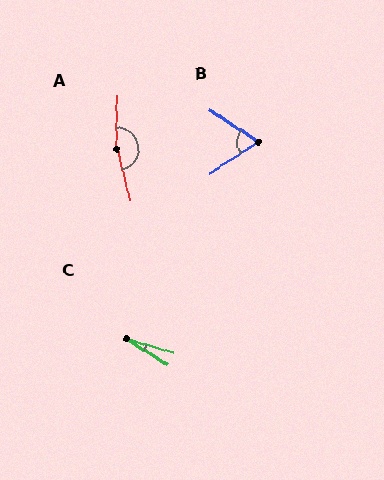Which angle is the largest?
A, at approximately 165 degrees.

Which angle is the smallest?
C, at approximately 16 degrees.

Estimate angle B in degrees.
Approximately 66 degrees.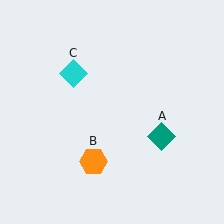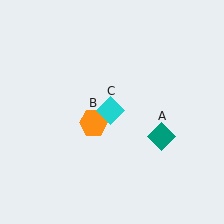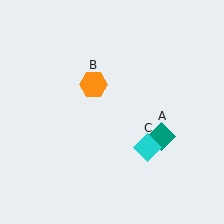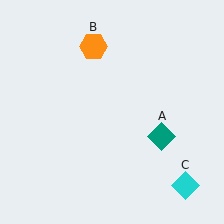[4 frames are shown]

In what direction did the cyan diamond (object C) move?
The cyan diamond (object C) moved down and to the right.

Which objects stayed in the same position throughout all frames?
Teal diamond (object A) remained stationary.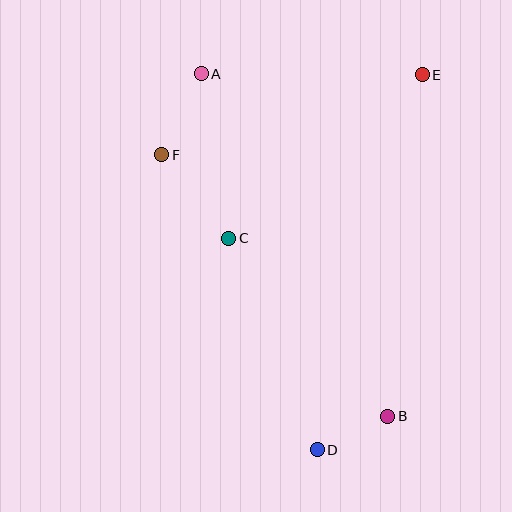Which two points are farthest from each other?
Points A and D are farthest from each other.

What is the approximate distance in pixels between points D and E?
The distance between D and E is approximately 390 pixels.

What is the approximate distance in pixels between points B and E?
The distance between B and E is approximately 344 pixels.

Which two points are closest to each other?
Points B and D are closest to each other.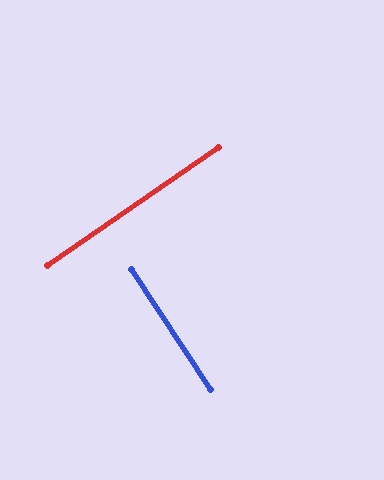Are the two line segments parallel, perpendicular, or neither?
Perpendicular — they meet at approximately 89°.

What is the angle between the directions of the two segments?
Approximately 89 degrees.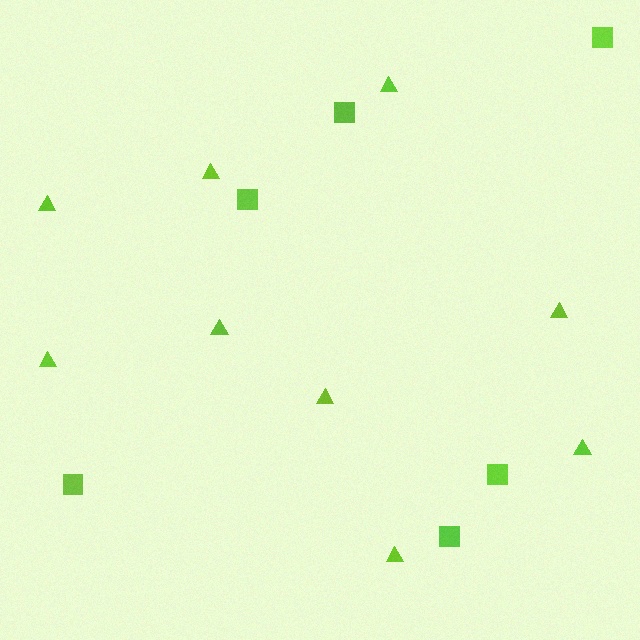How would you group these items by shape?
There are 2 groups: one group of triangles (9) and one group of squares (6).